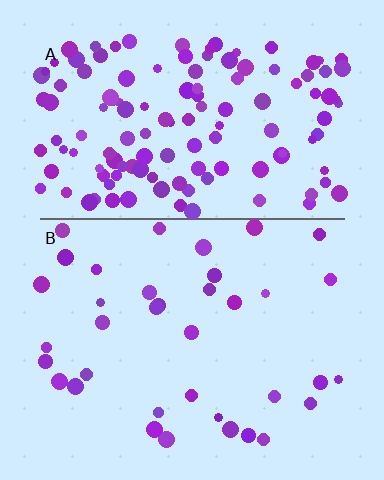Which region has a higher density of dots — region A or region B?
A (the top).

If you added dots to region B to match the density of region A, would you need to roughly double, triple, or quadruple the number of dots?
Approximately quadruple.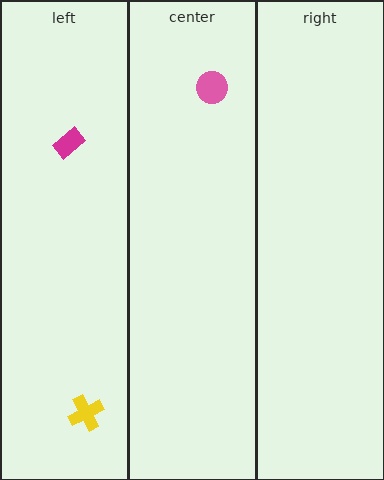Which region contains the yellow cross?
The left region.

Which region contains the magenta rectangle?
The left region.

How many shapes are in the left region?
2.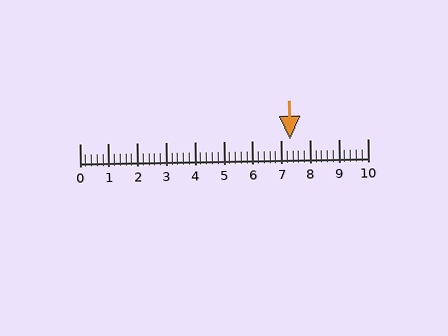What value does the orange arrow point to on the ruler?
The orange arrow points to approximately 7.3.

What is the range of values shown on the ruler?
The ruler shows values from 0 to 10.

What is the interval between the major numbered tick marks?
The major tick marks are spaced 1 units apart.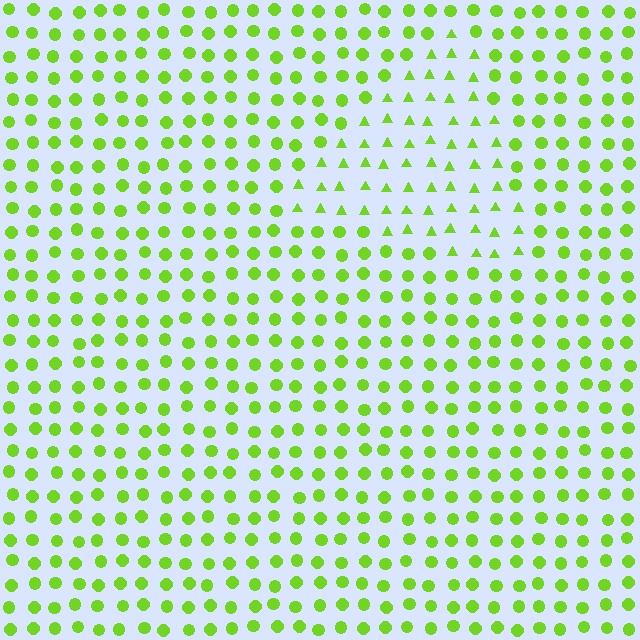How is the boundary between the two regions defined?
The boundary is defined by a change in element shape: triangles inside vs. circles outside. All elements share the same color and spacing.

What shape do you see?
I see a triangle.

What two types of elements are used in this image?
The image uses triangles inside the triangle region and circles outside it.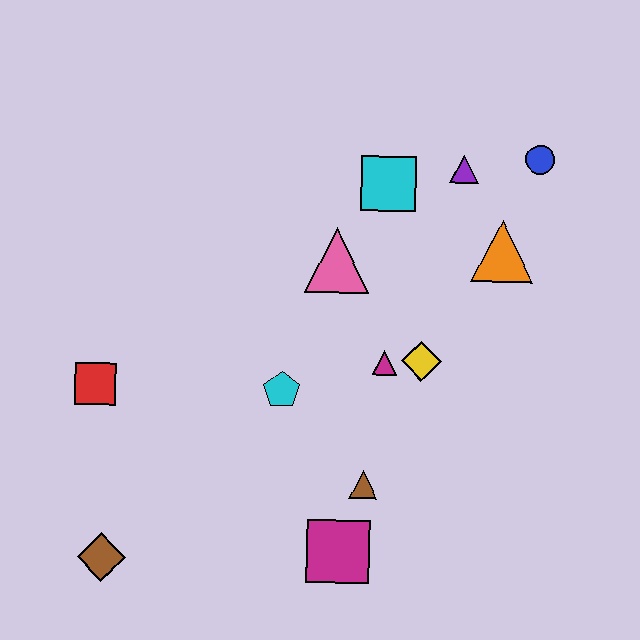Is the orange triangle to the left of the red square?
No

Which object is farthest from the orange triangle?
The brown diamond is farthest from the orange triangle.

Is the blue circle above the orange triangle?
Yes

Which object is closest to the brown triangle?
The magenta square is closest to the brown triangle.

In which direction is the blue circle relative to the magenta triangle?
The blue circle is above the magenta triangle.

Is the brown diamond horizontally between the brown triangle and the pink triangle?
No